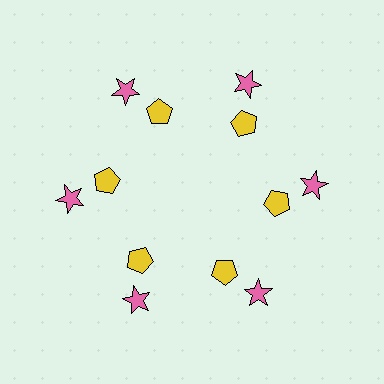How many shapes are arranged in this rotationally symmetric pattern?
There are 12 shapes, arranged in 6 groups of 2.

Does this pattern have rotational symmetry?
Yes, this pattern has 6-fold rotational symmetry. It looks the same after rotating 60 degrees around the center.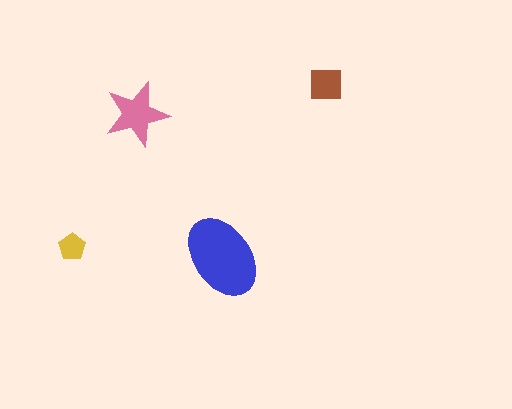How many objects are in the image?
There are 4 objects in the image.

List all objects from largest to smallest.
The blue ellipse, the pink star, the brown square, the yellow pentagon.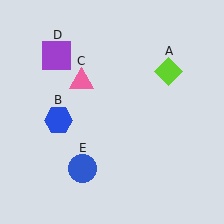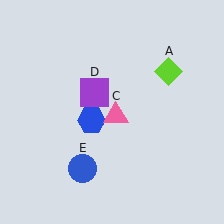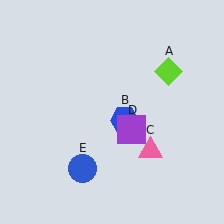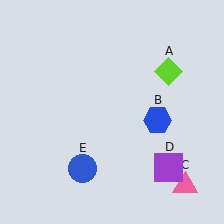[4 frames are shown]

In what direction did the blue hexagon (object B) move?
The blue hexagon (object B) moved right.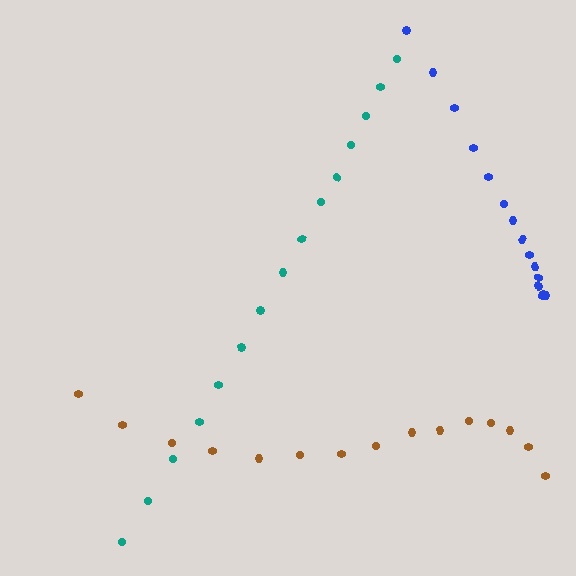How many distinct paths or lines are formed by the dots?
There are 3 distinct paths.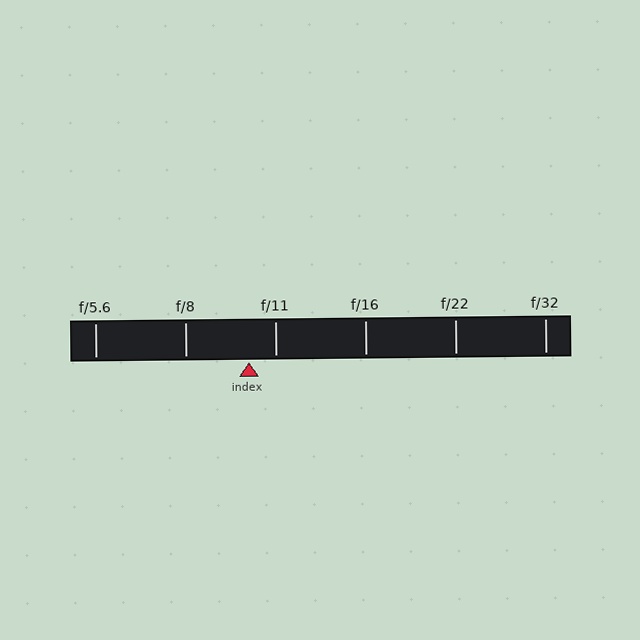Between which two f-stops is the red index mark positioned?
The index mark is between f/8 and f/11.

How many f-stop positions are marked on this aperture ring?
There are 6 f-stop positions marked.